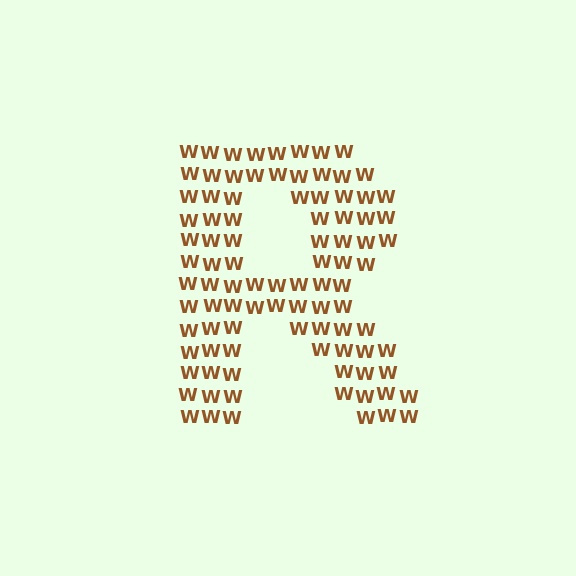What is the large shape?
The large shape is the letter R.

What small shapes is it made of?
It is made of small letter W's.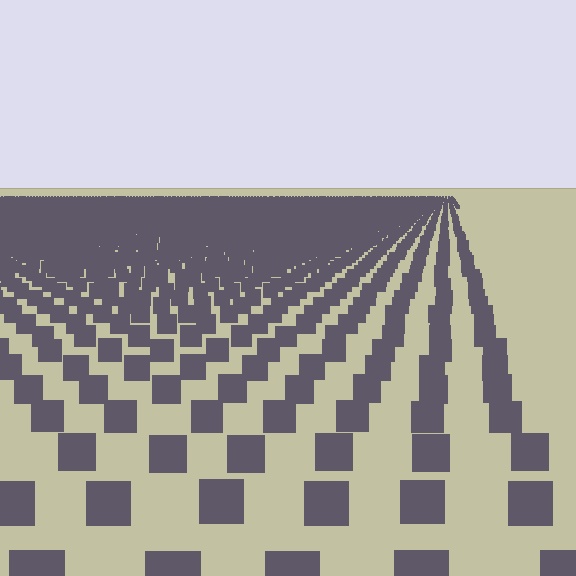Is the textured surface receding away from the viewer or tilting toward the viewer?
The surface is receding away from the viewer. Texture elements get smaller and denser toward the top.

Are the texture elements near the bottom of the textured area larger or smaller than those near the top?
Larger. Near the bottom, elements are closer to the viewer and appear at a bigger on-screen size.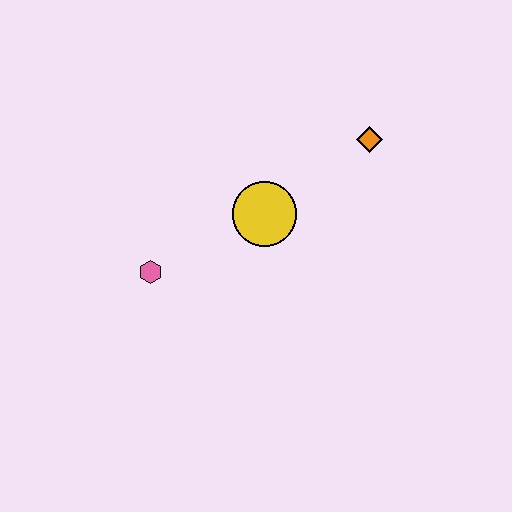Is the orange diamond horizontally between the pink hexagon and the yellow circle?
No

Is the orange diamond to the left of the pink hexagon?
No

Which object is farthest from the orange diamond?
The pink hexagon is farthest from the orange diamond.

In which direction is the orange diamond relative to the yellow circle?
The orange diamond is to the right of the yellow circle.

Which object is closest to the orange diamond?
The yellow circle is closest to the orange diamond.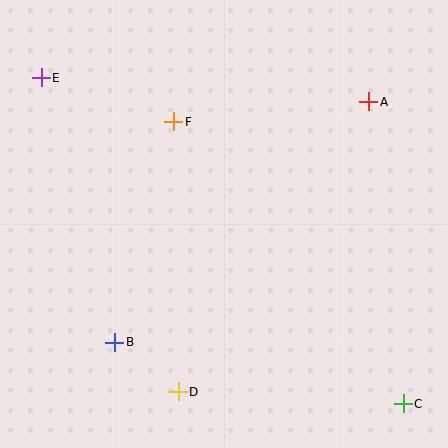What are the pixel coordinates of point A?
Point A is at (369, 102).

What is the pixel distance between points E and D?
The distance between E and D is 343 pixels.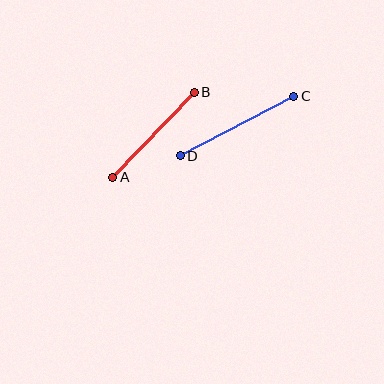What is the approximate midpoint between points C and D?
The midpoint is at approximately (237, 126) pixels.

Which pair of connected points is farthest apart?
Points C and D are farthest apart.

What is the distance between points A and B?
The distance is approximately 118 pixels.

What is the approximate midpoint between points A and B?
The midpoint is at approximately (153, 135) pixels.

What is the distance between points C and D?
The distance is approximately 128 pixels.